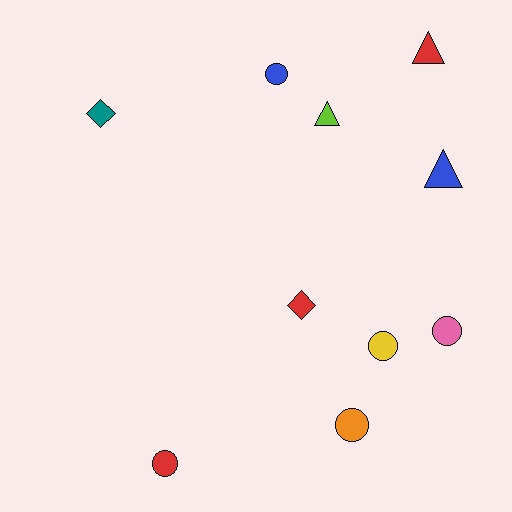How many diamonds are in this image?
There are 2 diamonds.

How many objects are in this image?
There are 10 objects.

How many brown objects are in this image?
There are no brown objects.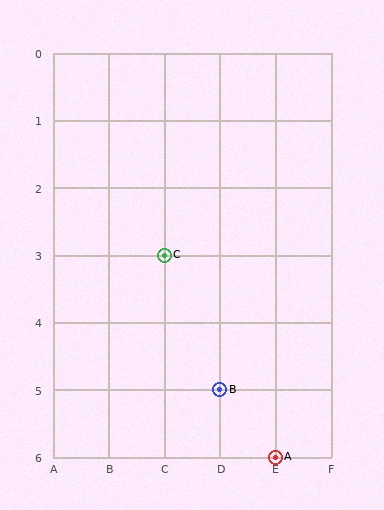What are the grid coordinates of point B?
Point B is at grid coordinates (D, 5).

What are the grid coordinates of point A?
Point A is at grid coordinates (E, 6).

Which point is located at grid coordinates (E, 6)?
Point A is at (E, 6).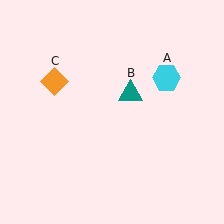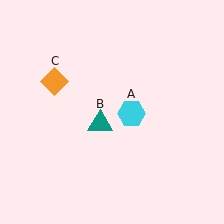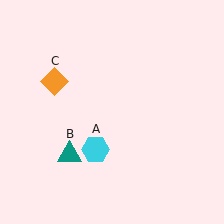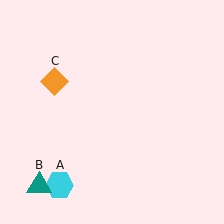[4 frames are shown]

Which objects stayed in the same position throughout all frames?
Orange diamond (object C) remained stationary.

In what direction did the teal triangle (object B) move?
The teal triangle (object B) moved down and to the left.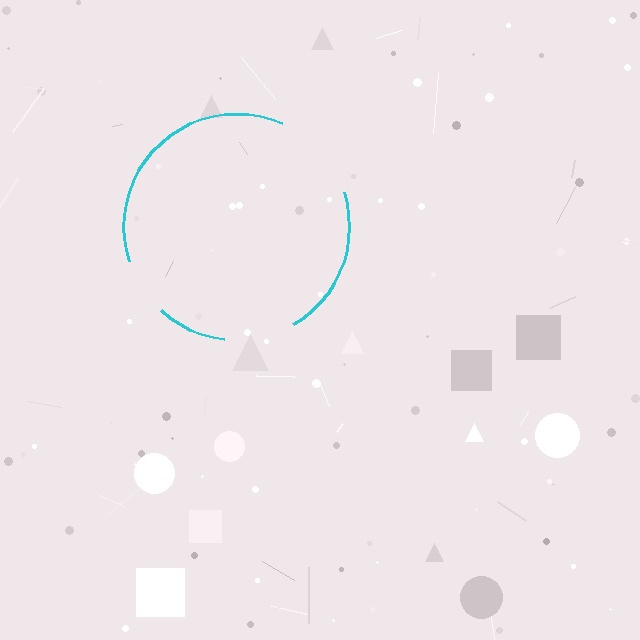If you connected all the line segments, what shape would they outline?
They would outline a circle.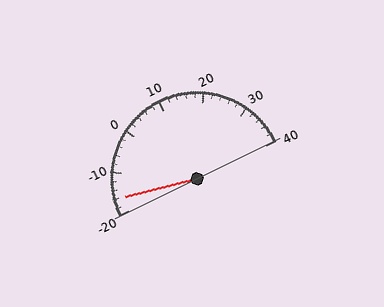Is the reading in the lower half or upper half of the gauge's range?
The reading is in the lower half of the range (-20 to 40).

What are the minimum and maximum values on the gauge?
The gauge ranges from -20 to 40.